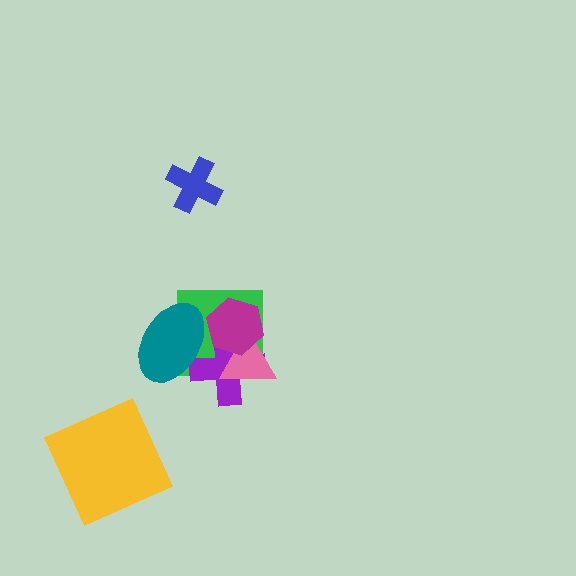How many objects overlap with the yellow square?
0 objects overlap with the yellow square.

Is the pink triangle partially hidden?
Yes, it is partially covered by another shape.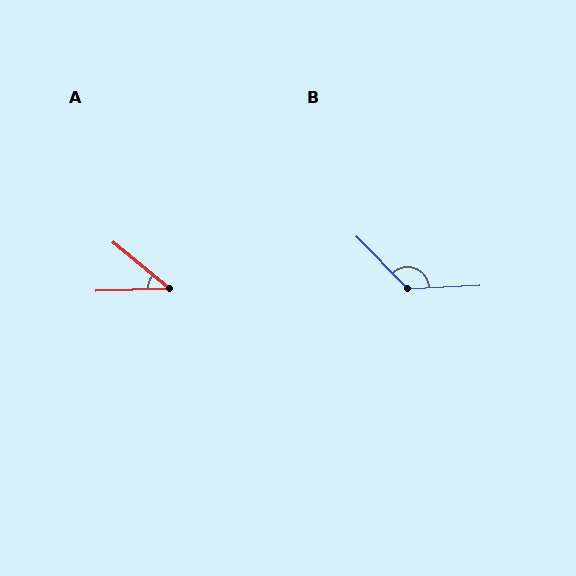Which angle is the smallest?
A, at approximately 41 degrees.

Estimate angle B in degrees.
Approximately 132 degrees.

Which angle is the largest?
B, at approximately 132 degrees.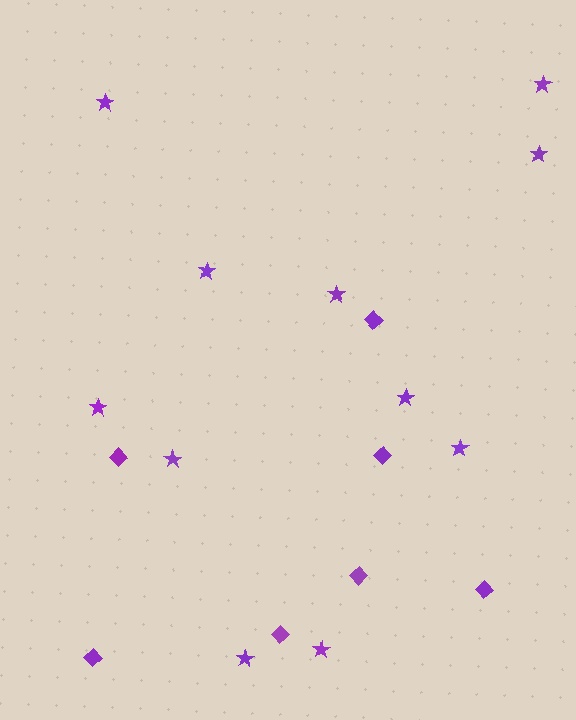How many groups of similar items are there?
There are 2 groups: one group of diamonds (7) and one group of stars (11).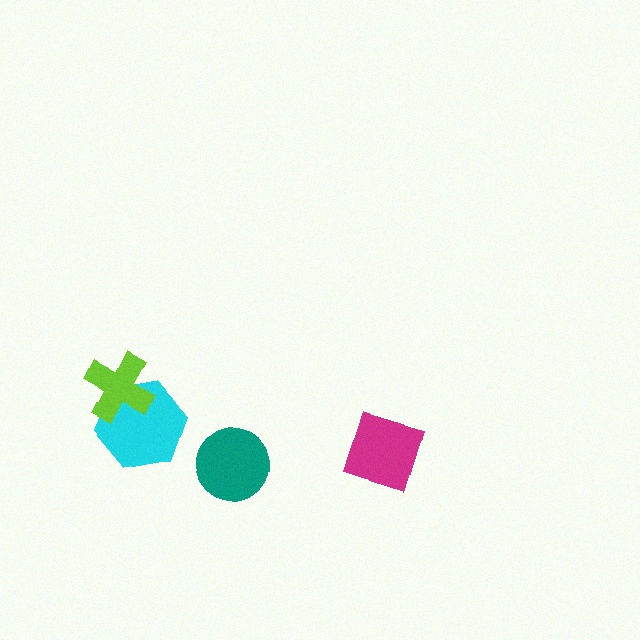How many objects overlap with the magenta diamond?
0 objects overlap with the magenta diamond.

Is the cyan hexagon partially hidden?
Yes, it is partially covered by another shape.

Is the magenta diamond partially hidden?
No, no other shape covers it.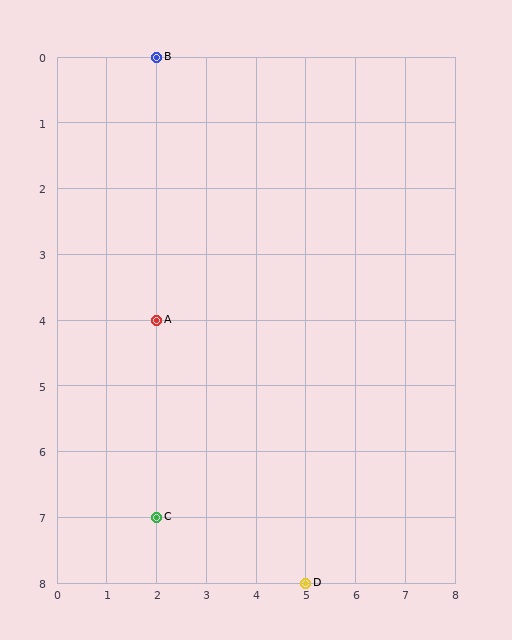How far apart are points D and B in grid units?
Points D and B are 3 columns and 8 rows apart (about 8.5 grid units diagonally).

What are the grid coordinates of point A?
Point A is at grid coordinates (2, 4).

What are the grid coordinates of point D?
Point D is at grid coordinates (5, 8).